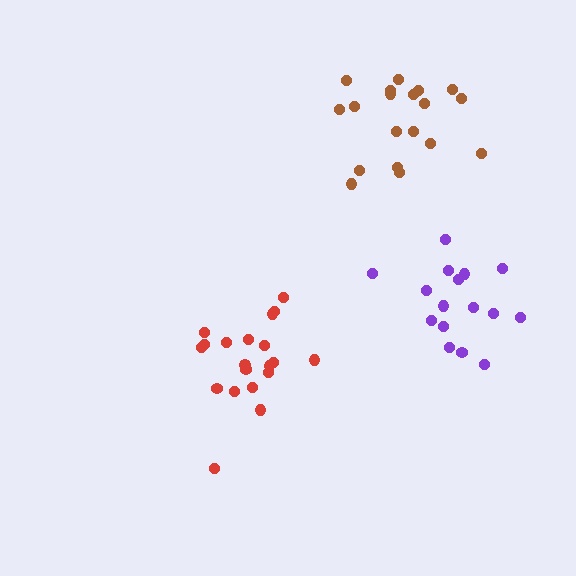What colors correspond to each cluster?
The clusters are colored: purple, brown, red.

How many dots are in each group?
Group 1: 16 dots, Group 2: 19 dots, Group 3: 20 dots (55 total).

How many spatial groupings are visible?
There are 3 spatial groupings.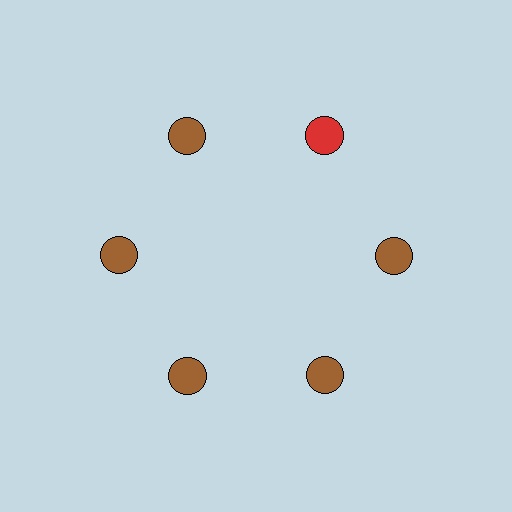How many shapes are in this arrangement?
There are 6 shapes arranged in a ring pattern.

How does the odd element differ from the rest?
It has a different color: red instead of brown.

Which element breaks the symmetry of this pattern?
The red circle at roughly the 1 o'clock position breaks the symmetry. All other shapes are brown circles.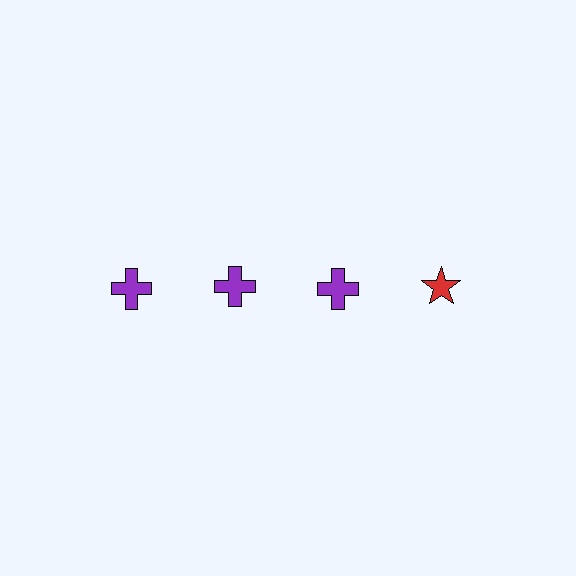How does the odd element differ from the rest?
It differs in both color (red instead of purple) and shape (star instead of cross).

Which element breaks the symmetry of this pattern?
The red star in the top row, second from right column breaks the symmetry. All other shapes are purple crosses.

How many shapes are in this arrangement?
There are 4 shapes arranged in a grid pattern.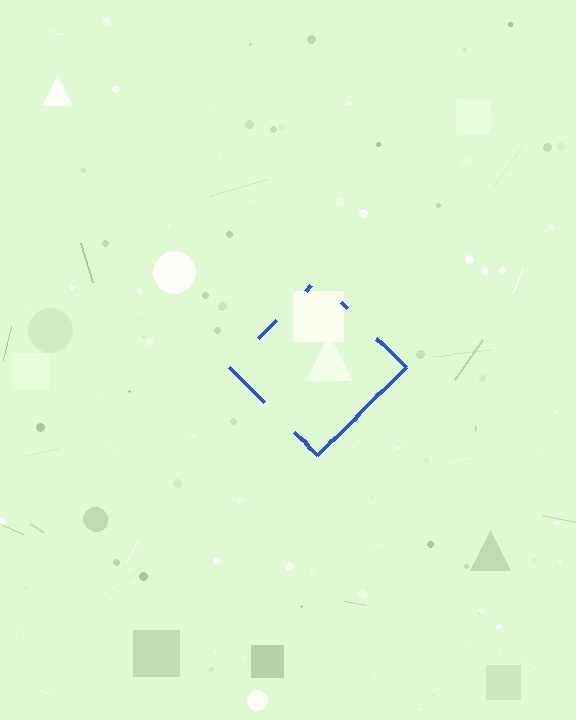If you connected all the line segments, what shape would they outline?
They would outline a diamond.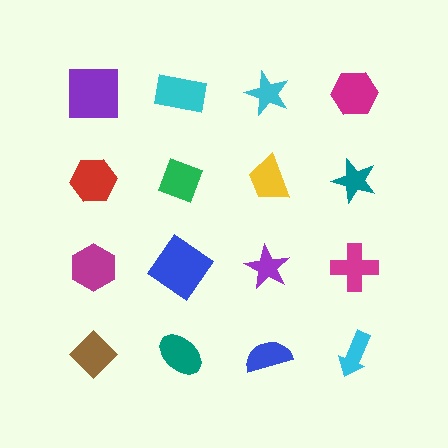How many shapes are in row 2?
4 shapes.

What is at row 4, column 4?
A cyan arrow.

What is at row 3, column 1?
A magenta hexagon.